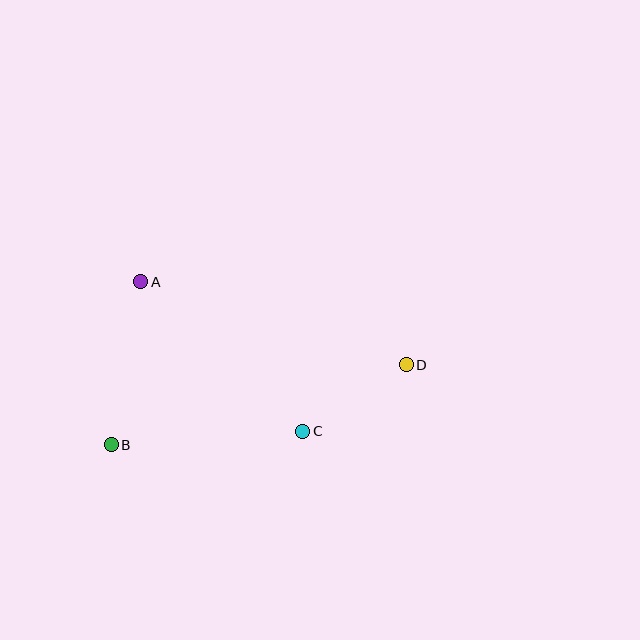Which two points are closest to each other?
Points C and D are closest to each other.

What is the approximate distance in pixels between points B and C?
The distance between B and C is approximately 192 pixels.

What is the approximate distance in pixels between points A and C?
The distance between A and C is approximately 220 pixels.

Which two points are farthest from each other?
Points B and D are farthest from each other.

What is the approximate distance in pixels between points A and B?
The distance between A and B is approximately 166 pixels.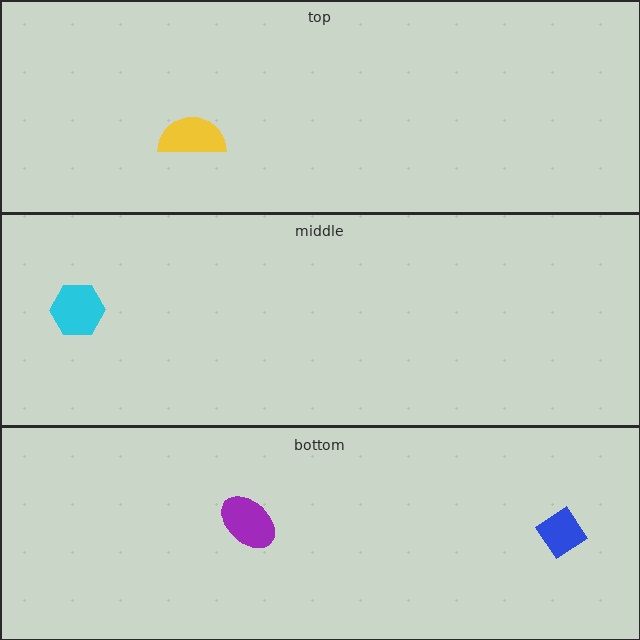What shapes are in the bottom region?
The purple ellipse, the blue diamond.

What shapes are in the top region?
The yellow semicircle.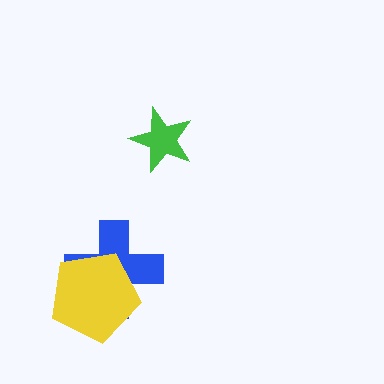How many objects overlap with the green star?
0 objects overlap with the green star.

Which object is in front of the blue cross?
The yellow pentagon is in front of the blue cross.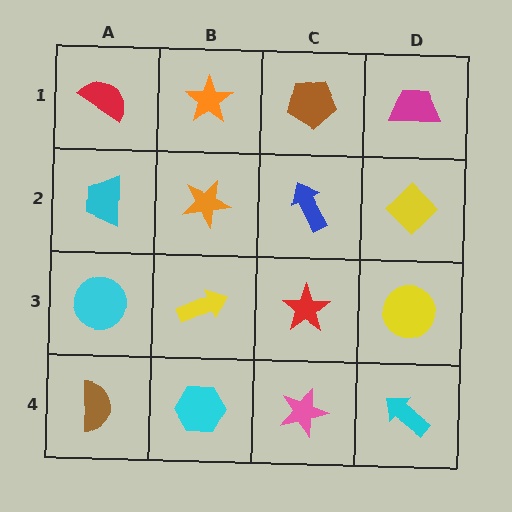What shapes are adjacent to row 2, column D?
A magenta trapezoid (row 1, column D), a yellow circle (row 3, column D), a blue arrow (row 2, column C).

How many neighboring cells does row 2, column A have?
3.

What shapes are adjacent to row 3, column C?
A blue arrow (row 2, column C), a pink star (row 4, column C), a yellow arrow (row 3, column B), a yellow circle (row 3, column D).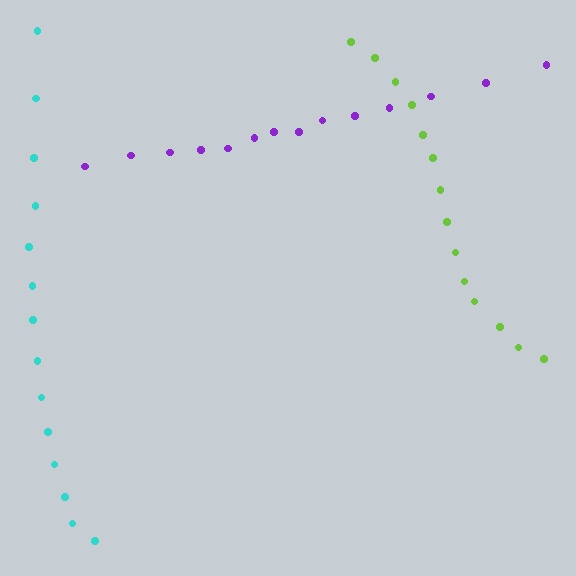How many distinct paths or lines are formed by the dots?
There are 3 distinct paths.